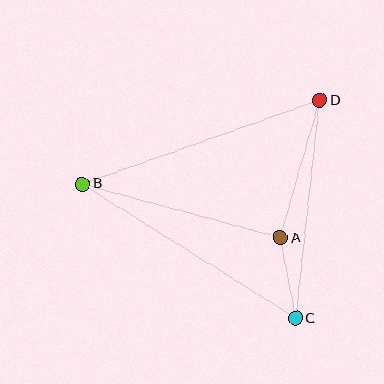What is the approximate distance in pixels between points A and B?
The distance between A and B is approximately 205 pixels.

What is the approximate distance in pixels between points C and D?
The distance between C and D is approximately 220 pixels.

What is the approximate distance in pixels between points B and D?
The distance between B and D is approximately 252 pixels.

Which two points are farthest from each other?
Points B and C are farthest from each other.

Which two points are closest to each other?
Points A and C are closest to each other.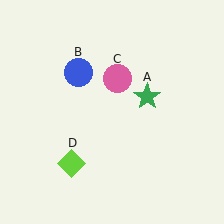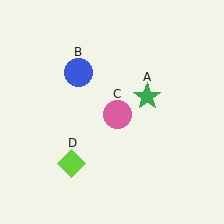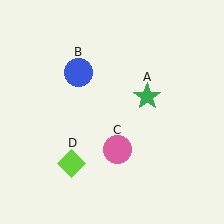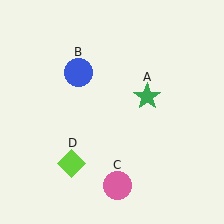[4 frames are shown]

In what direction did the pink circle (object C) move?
The pink circle (object C) moved down.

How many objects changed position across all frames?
1 object changed position: pink circle (object C).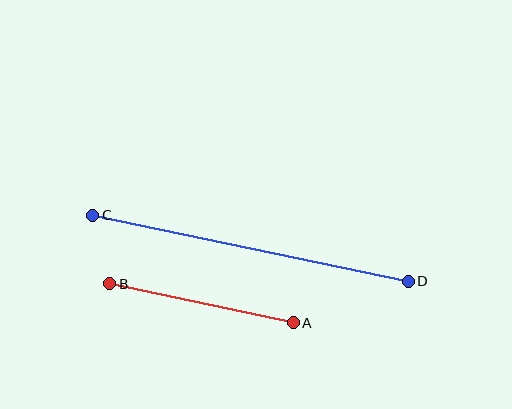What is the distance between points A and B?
The distance is approximately 187 pixels.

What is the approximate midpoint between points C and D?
The midpoint is at approximately (250, 248) pixels.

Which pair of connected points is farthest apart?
Points C and D are farthest apart.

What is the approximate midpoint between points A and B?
The midpoint is at approximately (201, 303) pixels.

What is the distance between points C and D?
The distance is approximately 323 pixels.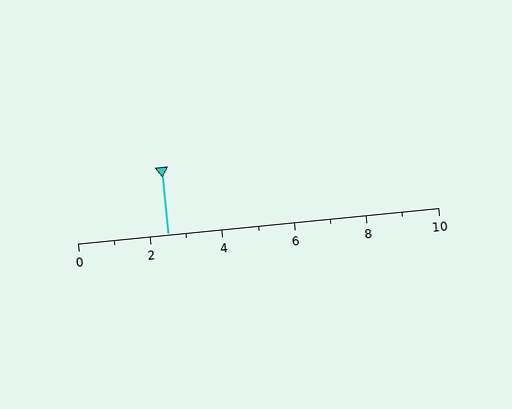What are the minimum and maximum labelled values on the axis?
The axis runs from 0 to 10.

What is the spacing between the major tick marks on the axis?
The major ticks are spaced 2 apart.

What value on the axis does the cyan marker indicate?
The marker indicates approximately 2.5.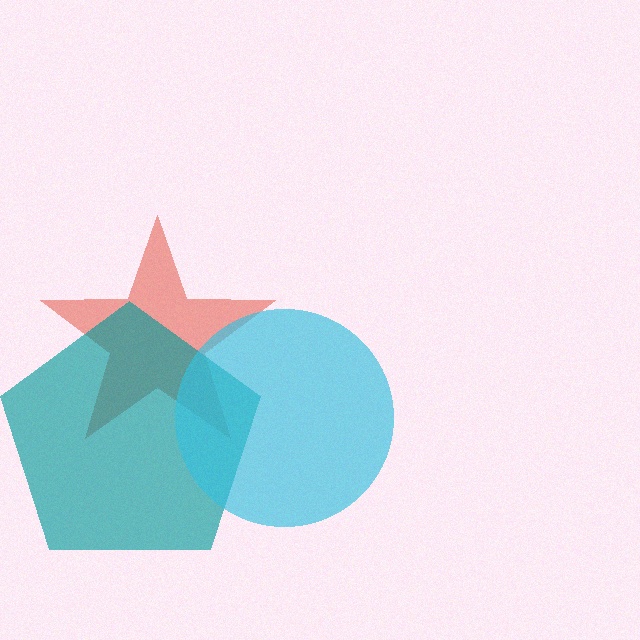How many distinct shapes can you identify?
There are 3 distinct shapes: a red star, a teal pentagon, a cyan circle.